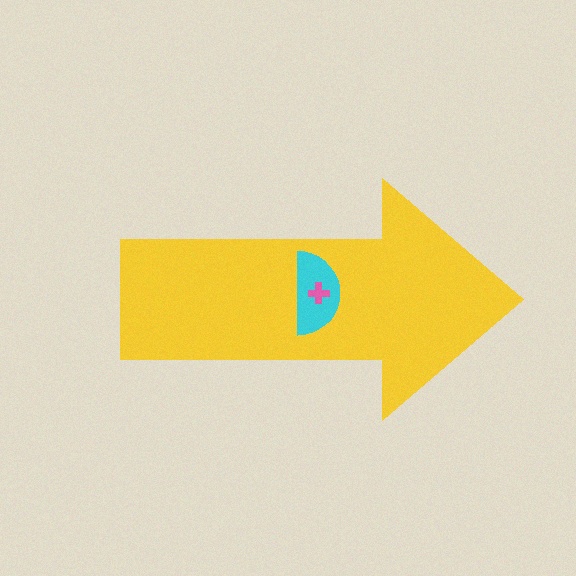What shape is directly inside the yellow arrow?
The cyan semicircle.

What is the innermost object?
The pink cross.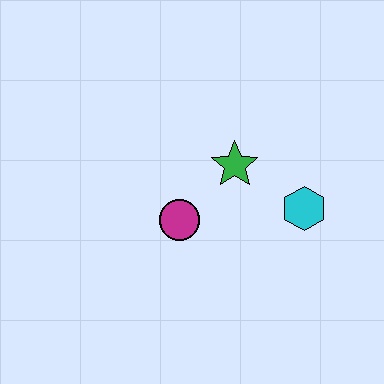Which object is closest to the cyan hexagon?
The green star is closest to the cyan hexagon.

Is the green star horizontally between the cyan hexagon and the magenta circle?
Yes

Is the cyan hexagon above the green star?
No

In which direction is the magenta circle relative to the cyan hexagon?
The magenta circle is to the left of the cyan hexagon.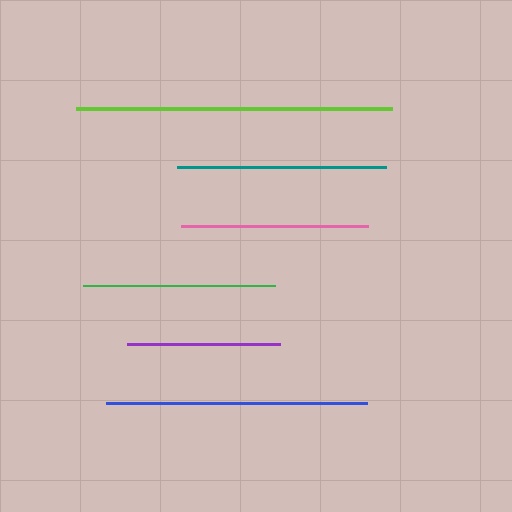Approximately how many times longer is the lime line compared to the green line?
The lime line is approximately 1.6 times the length of the green line.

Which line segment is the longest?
The lime line is the longest at approximately 316 pixels.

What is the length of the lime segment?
The lime segment is approximately 316 pixels long.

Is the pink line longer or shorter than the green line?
The green line is longer than the pink line.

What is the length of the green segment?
The green segment is approximately 192 pixels long.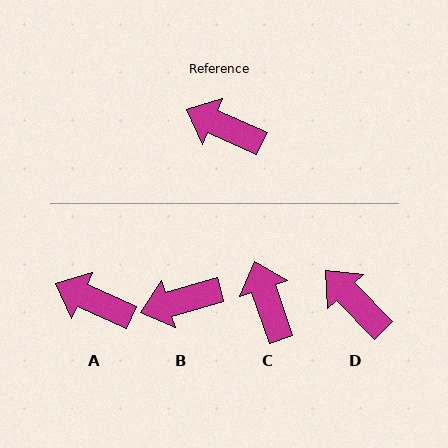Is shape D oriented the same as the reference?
No, it is off by about 22 degrees.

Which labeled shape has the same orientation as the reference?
A.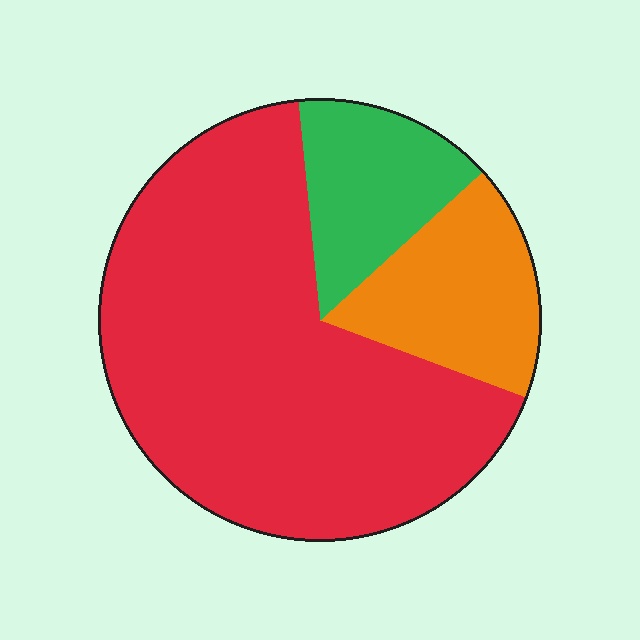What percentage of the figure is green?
Green takes up about one sixth (1/6) of the figure.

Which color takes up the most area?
Red, at roughly 70%.